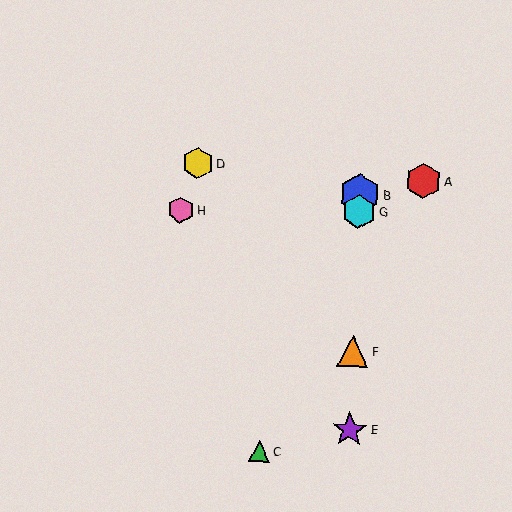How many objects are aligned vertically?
4 objects (B, E, F, G) are aligned vertically.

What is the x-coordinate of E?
Object E is at x≈350.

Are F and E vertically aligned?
Yes, both are at x≈353.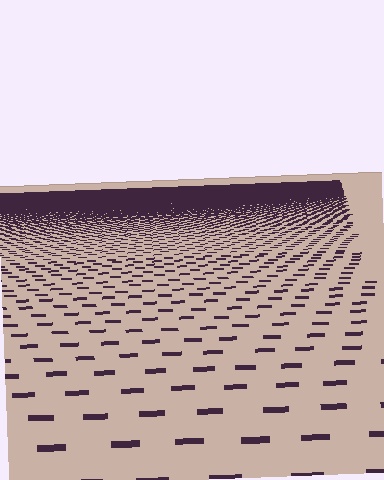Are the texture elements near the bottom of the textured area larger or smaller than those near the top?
Larger. Near the bottom, elements are closer to the viewer and appear at a bigger on-screen size.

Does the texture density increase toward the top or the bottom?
Density increases toward the top.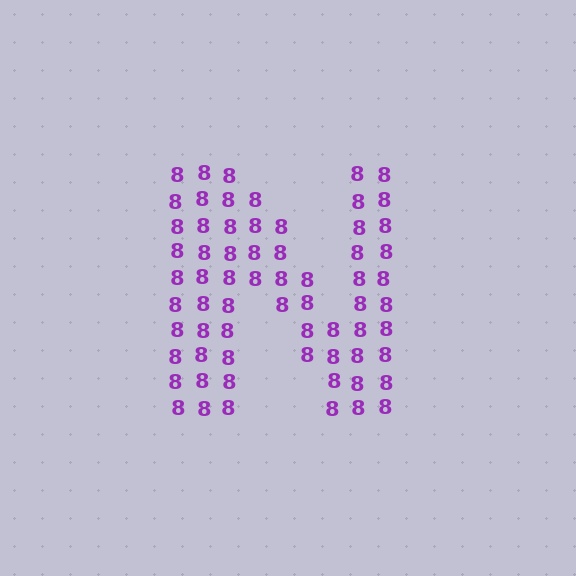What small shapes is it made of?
It is made of small digit 8's.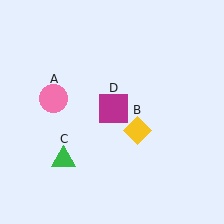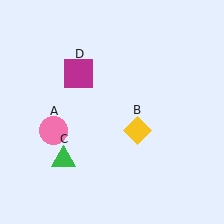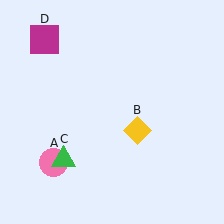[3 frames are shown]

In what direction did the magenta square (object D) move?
The magenta square (object D) moved up and to the left.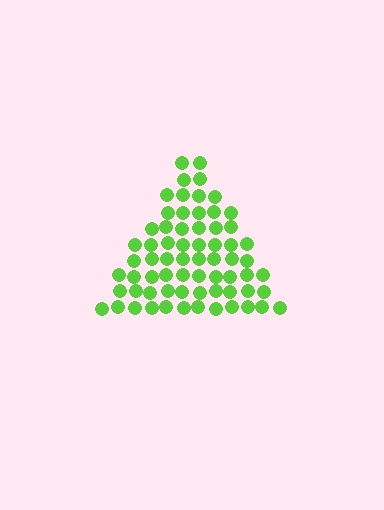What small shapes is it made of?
It is made of small circles.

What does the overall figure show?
The overall figure shows a triangle.